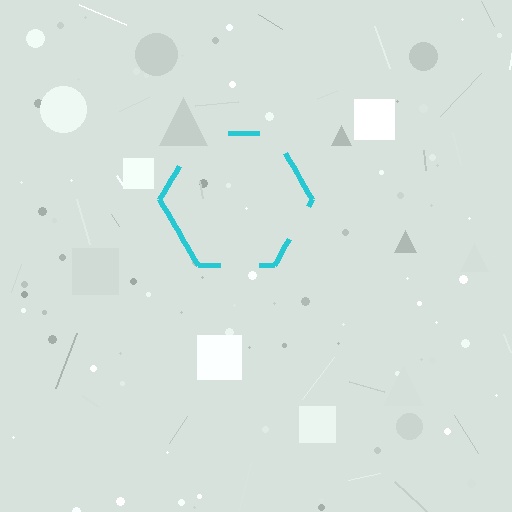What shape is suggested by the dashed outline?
The dashed outline suggests a hexagon.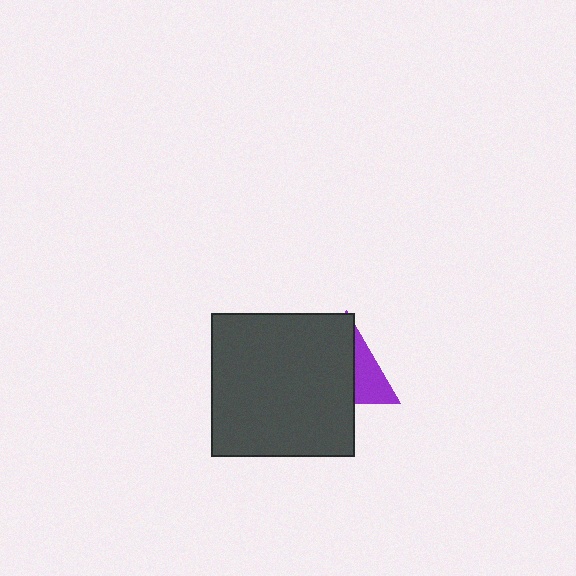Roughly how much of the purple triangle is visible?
A small part of it is visible (roughly 35%).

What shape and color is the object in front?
The object in front is a dark gray square.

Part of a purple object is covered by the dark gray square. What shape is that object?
It is a triangle.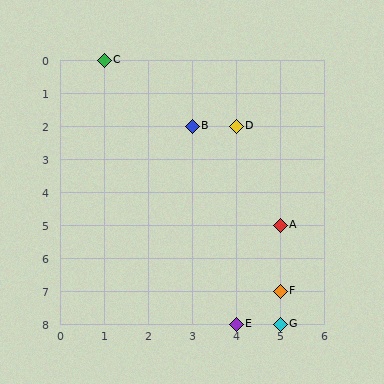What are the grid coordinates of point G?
Point G is at grid coordinates (5, 8).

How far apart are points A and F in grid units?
Points A and F are 2 rows apart.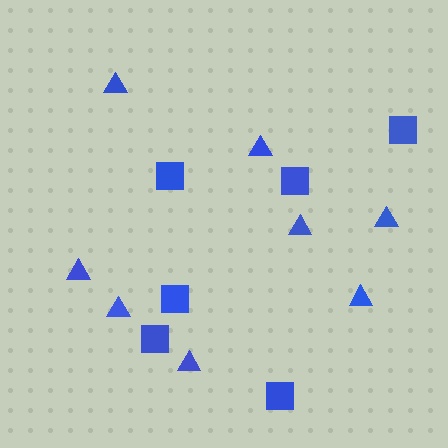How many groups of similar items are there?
There are 2 groups: one group of triangles (8) and one group of squares (6).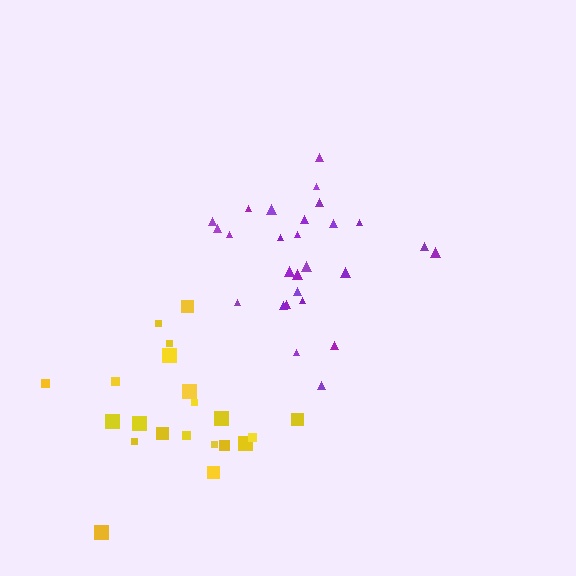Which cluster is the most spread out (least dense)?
Yellow.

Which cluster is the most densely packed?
Purple.